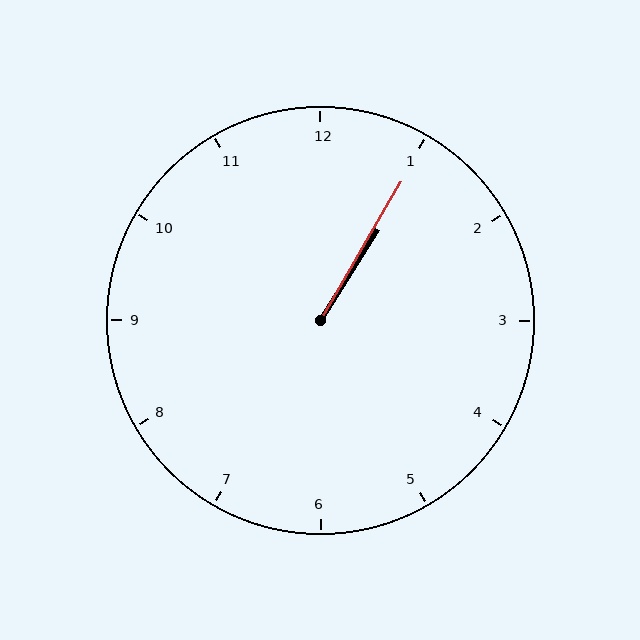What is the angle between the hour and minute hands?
Approximately 2 degrees.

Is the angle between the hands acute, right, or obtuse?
It is acute.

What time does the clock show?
1:05.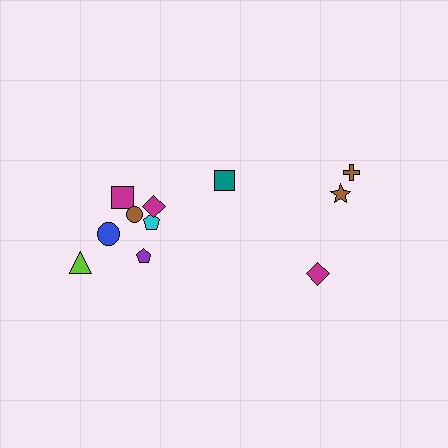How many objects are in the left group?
There are 8 objects.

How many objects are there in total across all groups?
There are 11 objects.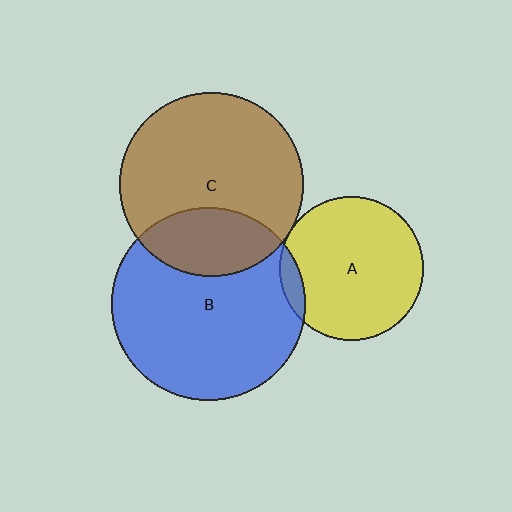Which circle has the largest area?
Circle B (blue).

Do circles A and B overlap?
Yes.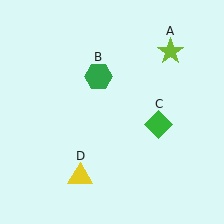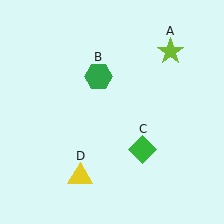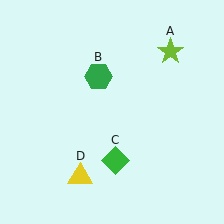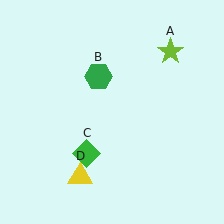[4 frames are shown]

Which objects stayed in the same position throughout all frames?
Lime star (object A) and green hexagon (object B) and yellow triangle (object D) remained stationary.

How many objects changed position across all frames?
1 object changed position: green diamond (object C).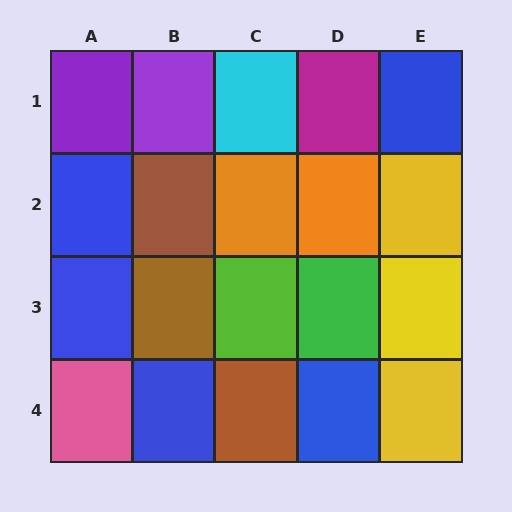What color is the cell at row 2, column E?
Yellow.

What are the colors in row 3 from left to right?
Blue, brown, lime, green, yellow.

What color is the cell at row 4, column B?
Blue.